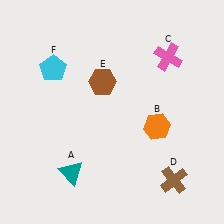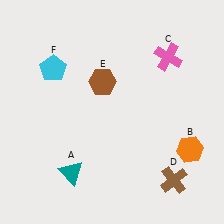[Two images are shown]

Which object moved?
The orange hexagon (B) moved right.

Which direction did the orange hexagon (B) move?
The orange hexagon (B) moved right.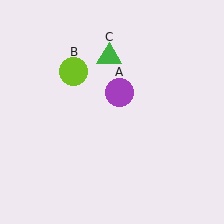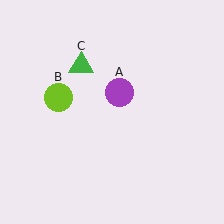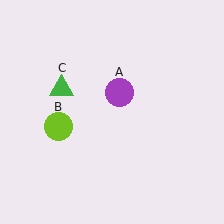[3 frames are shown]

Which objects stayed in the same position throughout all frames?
Purple circle (object A) remained stationary.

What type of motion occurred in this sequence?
The lime circle (object B), green triangle (object C) rotated counterclockwise around the center of the scene.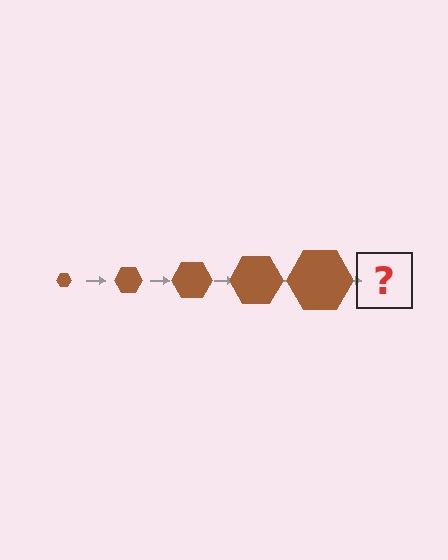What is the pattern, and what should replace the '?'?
The pattern is that the hexagon gets progressively larger each step. The '?' should be a brown hexagon, larger than the previous one.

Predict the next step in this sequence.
The next step is a brown hexagon, larger than the previous one.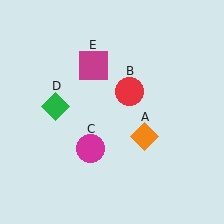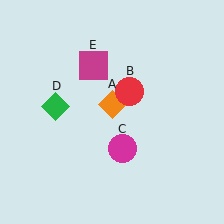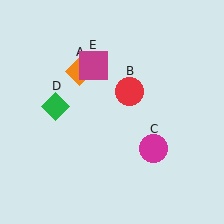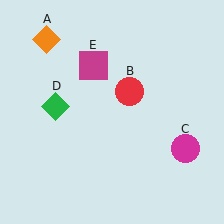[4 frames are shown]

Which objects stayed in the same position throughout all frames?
Red circle (object B) and green diamond (object D) and magenta square (object E) remained stationary.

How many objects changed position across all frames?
2 objects changed position: orange diamond (object A), magenta circle (object C).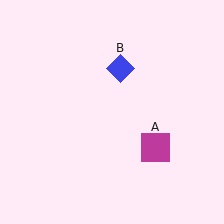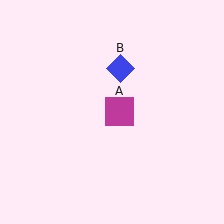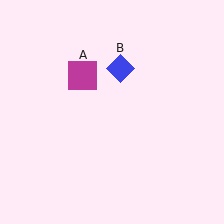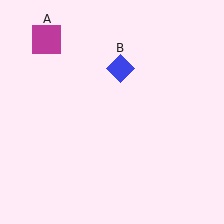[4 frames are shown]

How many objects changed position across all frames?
1 object changed position: magenta square (object A).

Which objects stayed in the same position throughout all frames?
Blue diamond (object B) remained stationary.